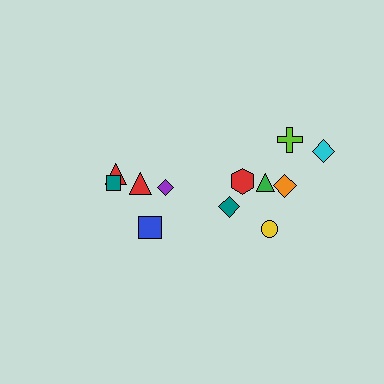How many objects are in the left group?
There are 5 objects.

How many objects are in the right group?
There are 7 objects.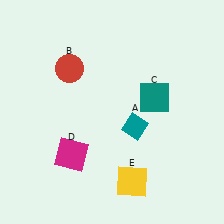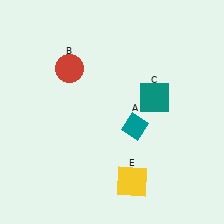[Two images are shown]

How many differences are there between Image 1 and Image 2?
There is 1 difference between the two images.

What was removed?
The magenta square (D) was removed in Image 2.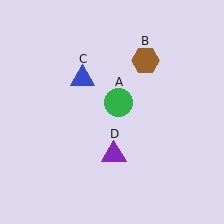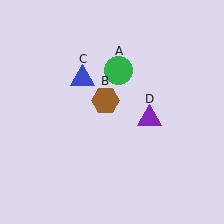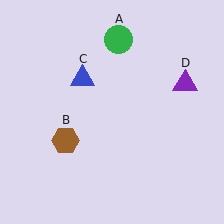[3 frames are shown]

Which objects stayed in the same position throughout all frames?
Blue triangle (object C) remained stationary.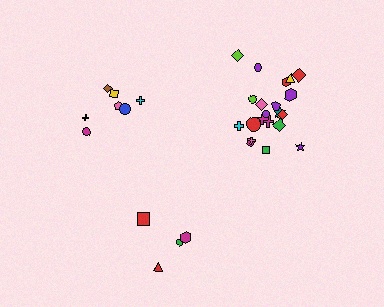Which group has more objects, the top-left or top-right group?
The top-right group.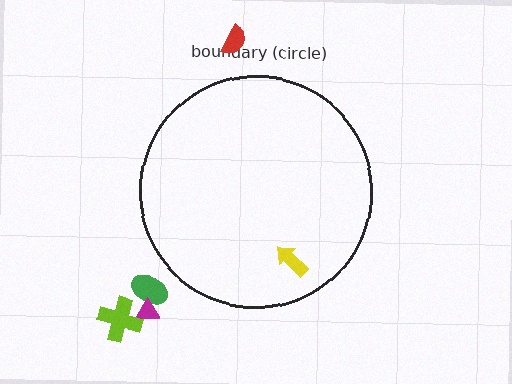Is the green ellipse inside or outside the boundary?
Outside.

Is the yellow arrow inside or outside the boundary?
Inside.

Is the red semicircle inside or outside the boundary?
Outside.